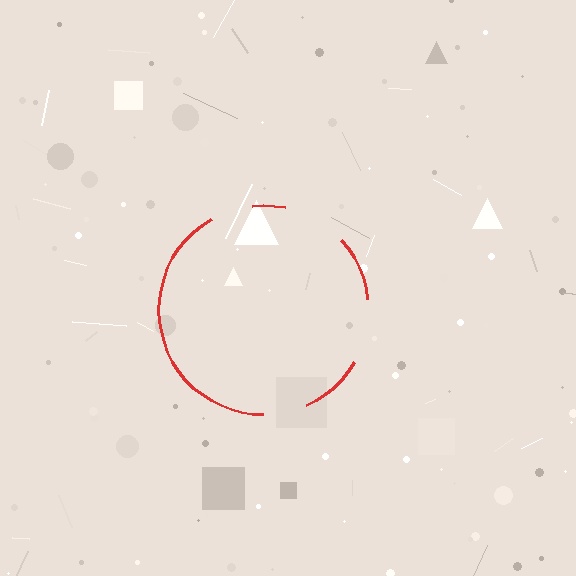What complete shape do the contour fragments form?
The contour fragments form a circle.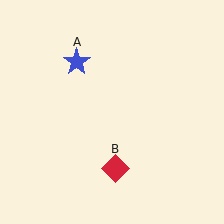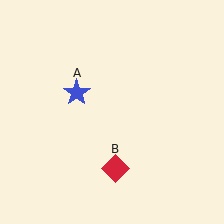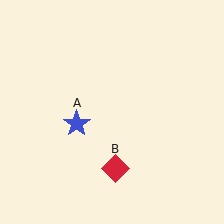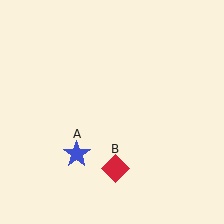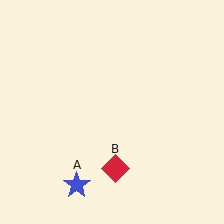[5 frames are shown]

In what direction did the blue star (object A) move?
The blue star (object A) moved down.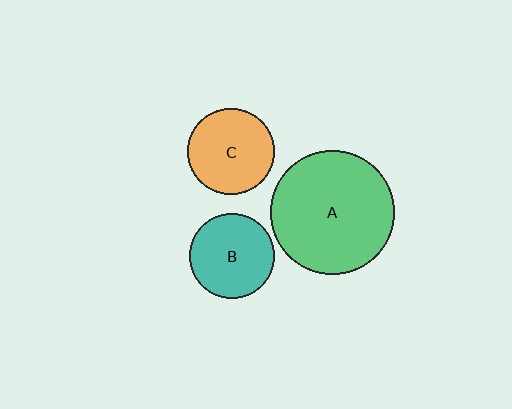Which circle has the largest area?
Circle A (green).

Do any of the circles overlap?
No, none of the circles overlap.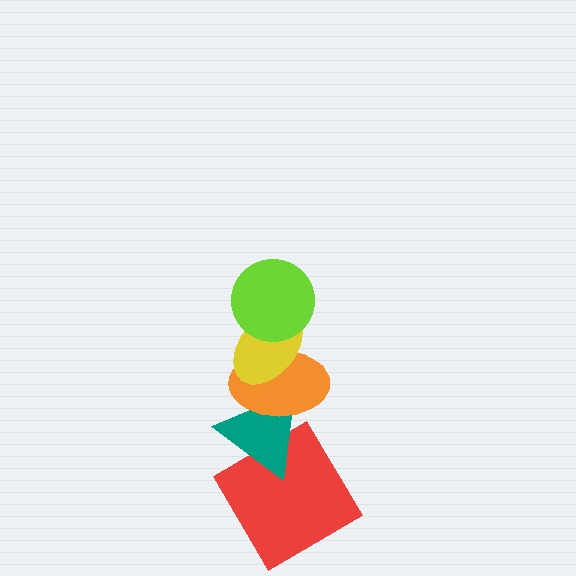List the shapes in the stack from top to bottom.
From top to bottom: the lime circle, the yellow ellipse, the orange ellipse, the teal triangle, the red diamond.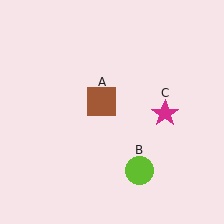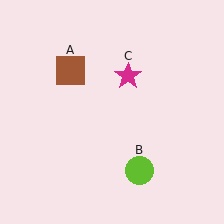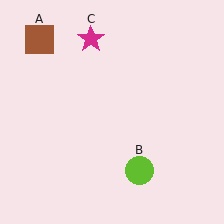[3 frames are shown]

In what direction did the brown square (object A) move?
The brown square (object A) moved up and to the left.